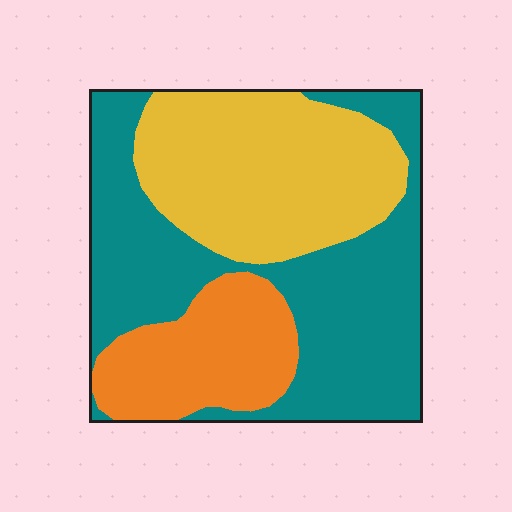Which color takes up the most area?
Teal, at roughly 45%.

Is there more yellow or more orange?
Yellow.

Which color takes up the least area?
Orange, at roughly 20%.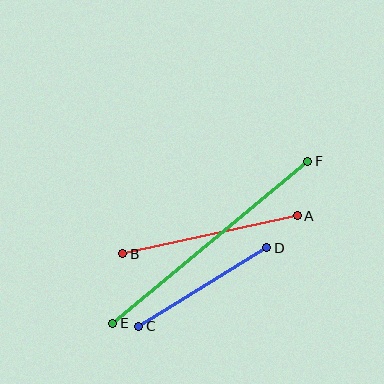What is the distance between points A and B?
The distance is approximately 179 pixels.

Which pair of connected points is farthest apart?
Points E and F are farthest apart.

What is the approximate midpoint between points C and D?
The midpoint is at approximately (203, 287) pixels.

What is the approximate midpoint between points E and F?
The midpoint is at approximately (210, 242) pixels.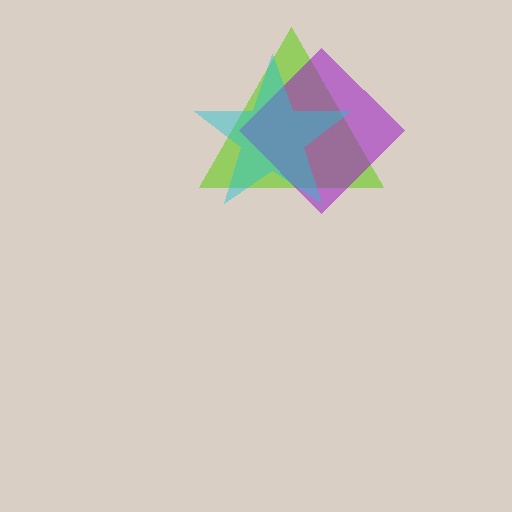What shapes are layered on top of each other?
The layered shapes are: a lime triangle, a purple diamond, a cyan star.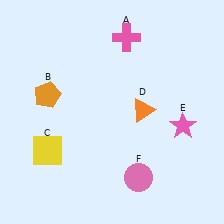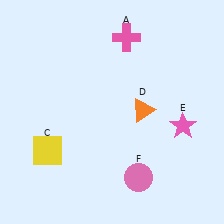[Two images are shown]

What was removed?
The orange pentagon (B) was removed in Image 2.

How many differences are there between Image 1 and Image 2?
There is 1 difference between the two images.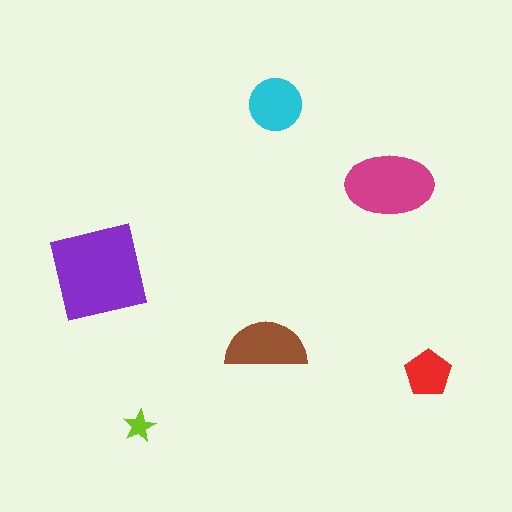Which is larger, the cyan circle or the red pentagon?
The cyan circle.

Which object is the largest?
The purple square.